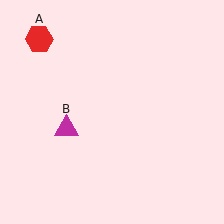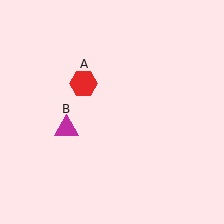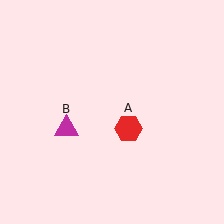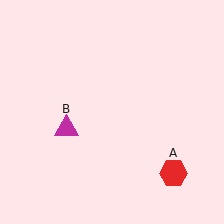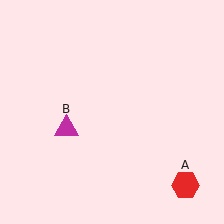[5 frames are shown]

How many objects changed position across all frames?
1 object changed position: red hexagon (object A).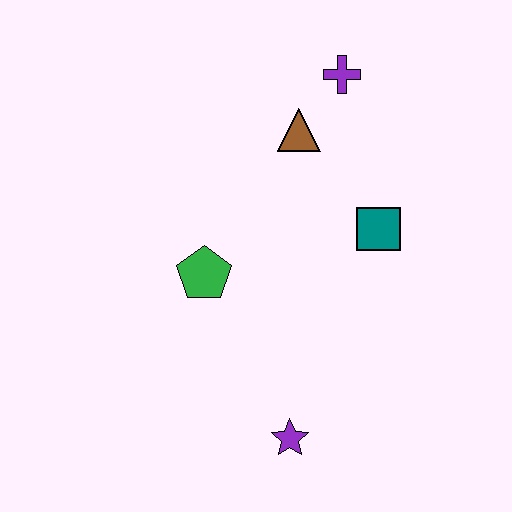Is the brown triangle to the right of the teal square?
No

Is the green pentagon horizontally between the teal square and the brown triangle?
No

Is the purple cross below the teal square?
No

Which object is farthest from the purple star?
The purple cross is farthest from the purple star.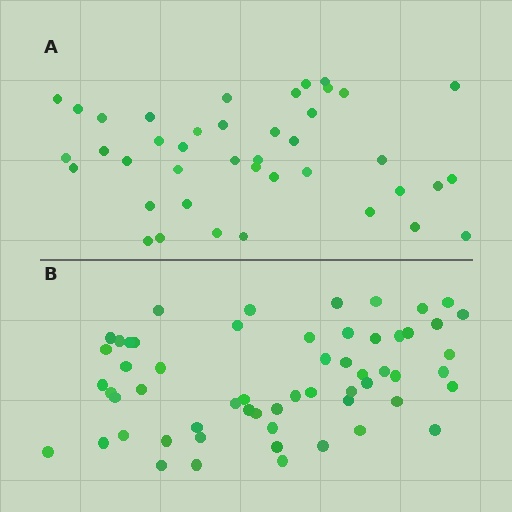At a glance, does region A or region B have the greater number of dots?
Region B (the bottom region) has more dots.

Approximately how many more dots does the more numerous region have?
Region B has approximately 15 more dots than region A.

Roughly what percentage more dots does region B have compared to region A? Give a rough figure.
About 40% more.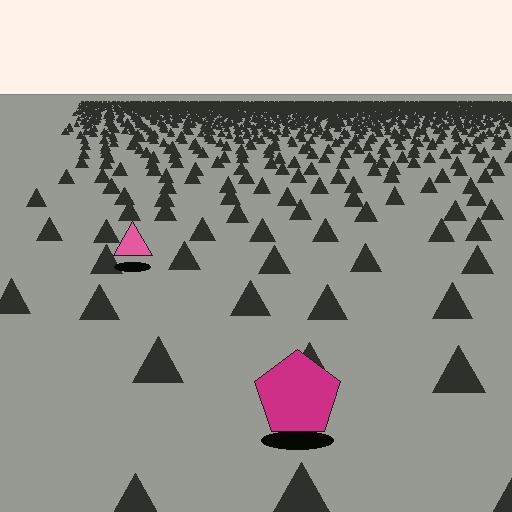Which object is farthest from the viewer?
The pink triangle is farthest from the viewer. It appears smaller and the ground texture around it is denser.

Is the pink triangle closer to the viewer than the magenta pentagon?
No. The magenta pentagon is closer — you can tell from the texture gradient: the ground texture is coarser near it.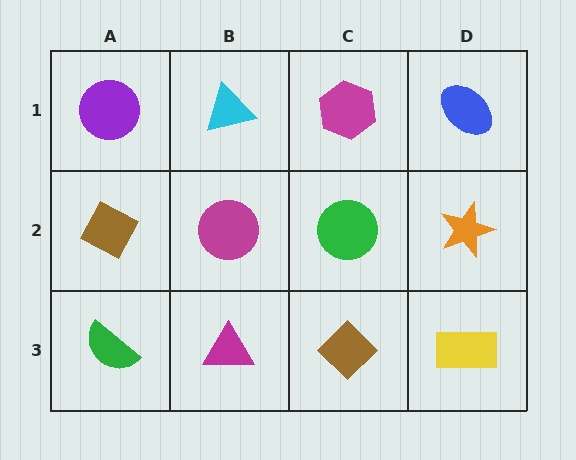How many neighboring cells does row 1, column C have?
3.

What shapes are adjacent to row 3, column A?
A brown diamond (row 2, column A), a magenta triangle (row 3, column B).